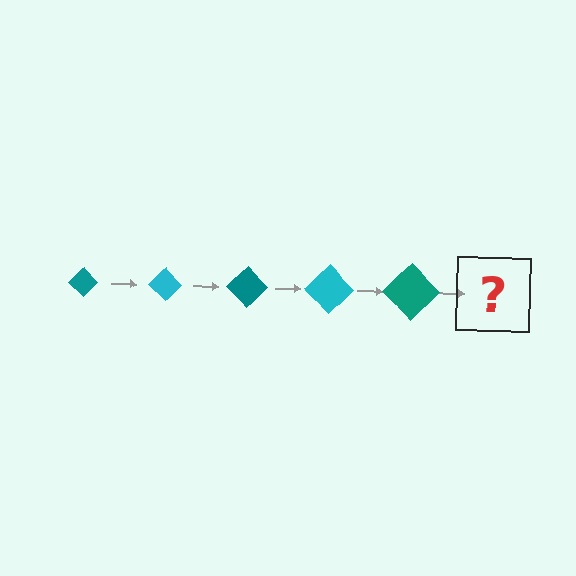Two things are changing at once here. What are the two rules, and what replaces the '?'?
The two rules are that the diamond grows larger each step and the color cycles through teal and cyan. The '?' should be a cyan diamond, larger than the previous one.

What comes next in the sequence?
The next element should be a cyan diamond, larger than the previous one.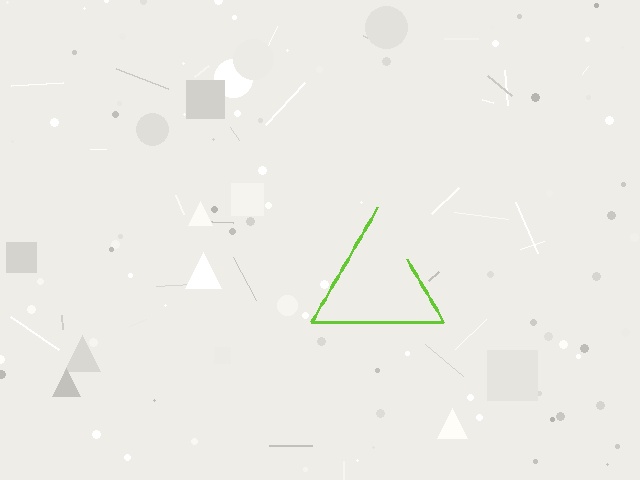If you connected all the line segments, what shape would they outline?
They would outline a triangle.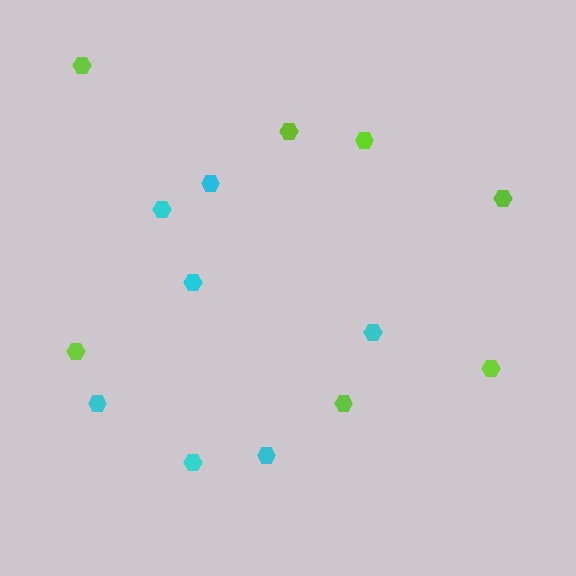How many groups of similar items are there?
There are 2 groups: one group of cyan hexagons (7) and one group of lime hexagons (7).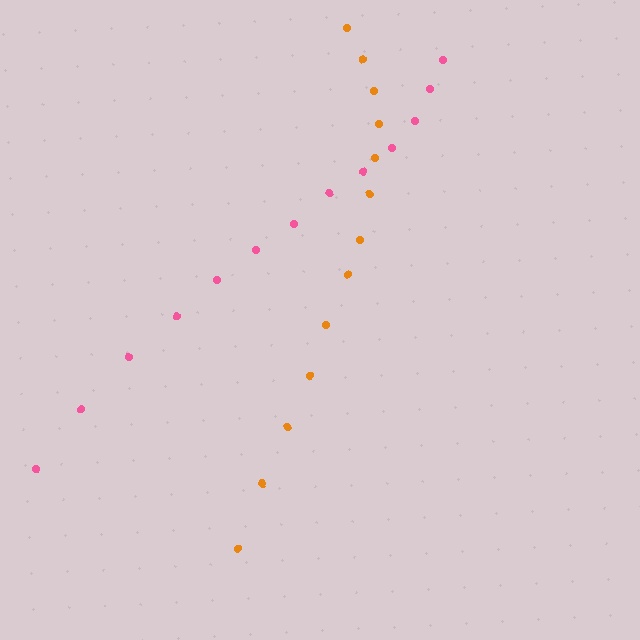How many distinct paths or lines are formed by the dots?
There are 2 distinct paths.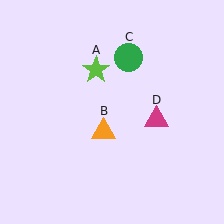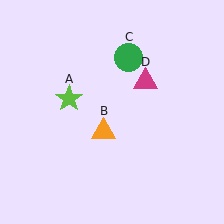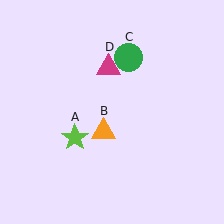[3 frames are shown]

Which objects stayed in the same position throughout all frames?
Orange triangle (object B) and green circle (object C) remained stationary.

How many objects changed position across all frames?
2 objects changed position: lime star (object A), magenta triangle (object D).